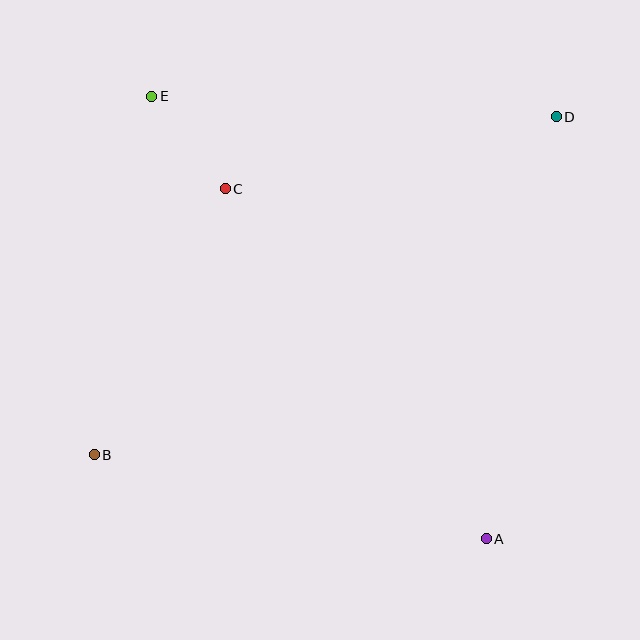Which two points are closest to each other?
Points C and E are closest to each other.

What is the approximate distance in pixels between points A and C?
The distance between A and C is approximately 437 pixels.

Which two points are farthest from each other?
Points B and D are farthest from each other.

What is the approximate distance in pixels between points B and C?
The distance between B and C is approximately 297 pixels.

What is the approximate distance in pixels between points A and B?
The distance between A and B is approximately 401 pixels.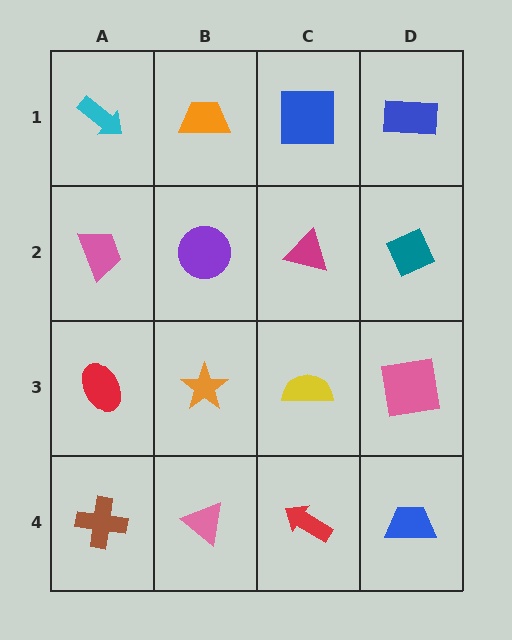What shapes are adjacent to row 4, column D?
A pink square (row 3, column D), a red arrow (row 4, column C).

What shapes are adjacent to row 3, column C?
A magenta triangle (row 2, column C), a red arrow (row 4, column C), an orange star (row 3, column B), a pink square (row 3, column D).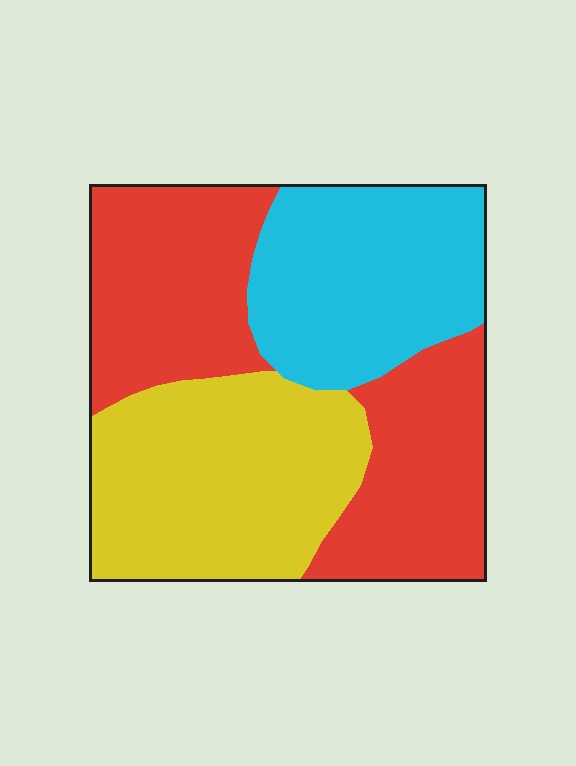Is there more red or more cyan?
Red.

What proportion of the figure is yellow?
Yellow covers 32% of the figure.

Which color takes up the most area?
Red, at roughly 40%.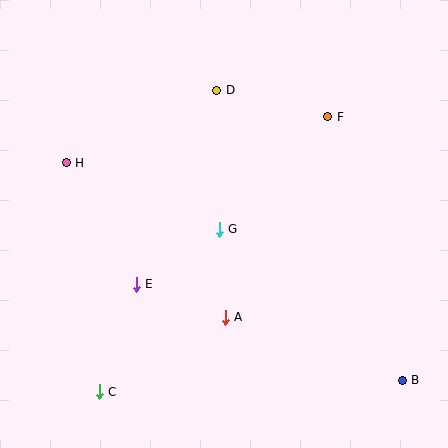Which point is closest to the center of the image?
Point G at (219, 229) is closest to the center.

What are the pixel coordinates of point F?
Point F is at (327, 117).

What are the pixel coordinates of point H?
Point H is at (66, 163).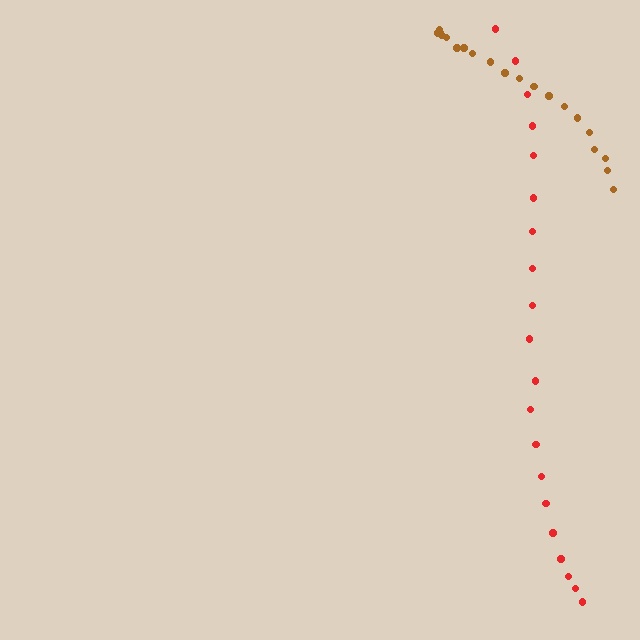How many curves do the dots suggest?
There are 2 distinct paths.